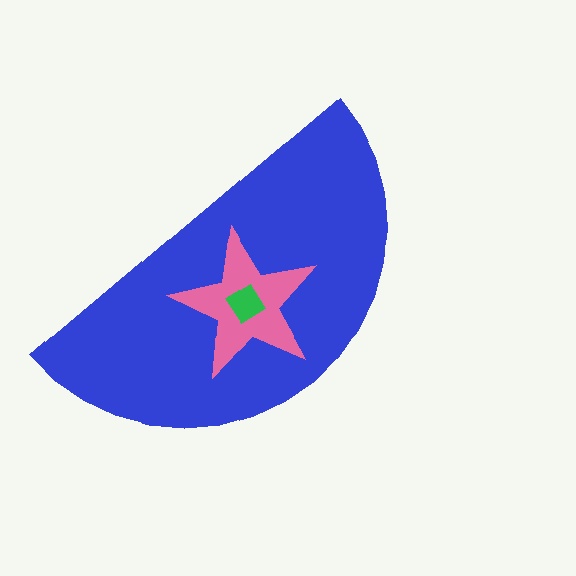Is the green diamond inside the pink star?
Yes.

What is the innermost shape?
The green diamond.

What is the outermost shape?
The blue semicircle.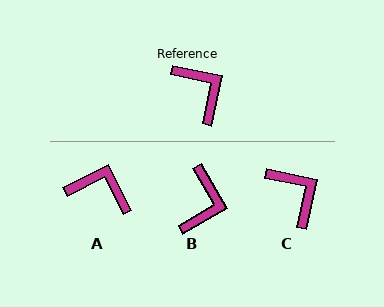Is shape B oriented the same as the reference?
No, it is off by about 47 degrees.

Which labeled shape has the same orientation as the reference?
C.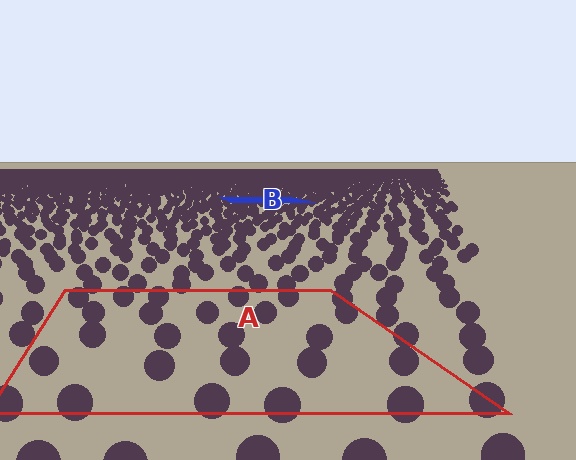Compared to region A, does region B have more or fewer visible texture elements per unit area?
Region B has more texture elements per unit area — they are packed more densely because it is farther away.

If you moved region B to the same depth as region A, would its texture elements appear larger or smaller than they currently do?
They would appear larger. At a closer depth, the same texture elements are projected at a bigger on-screen size.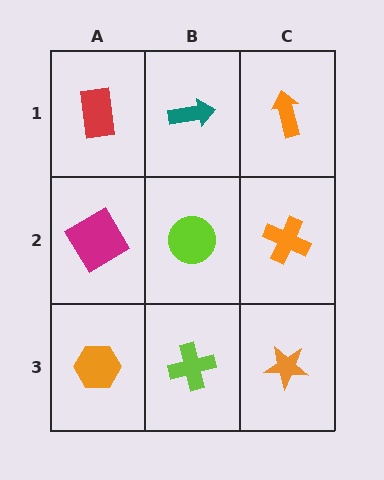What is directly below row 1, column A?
A magenta diamond.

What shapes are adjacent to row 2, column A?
A red rectangle (row 1, column A), an orange hexagon (row 3, column A), a lime circle (row 2, column B).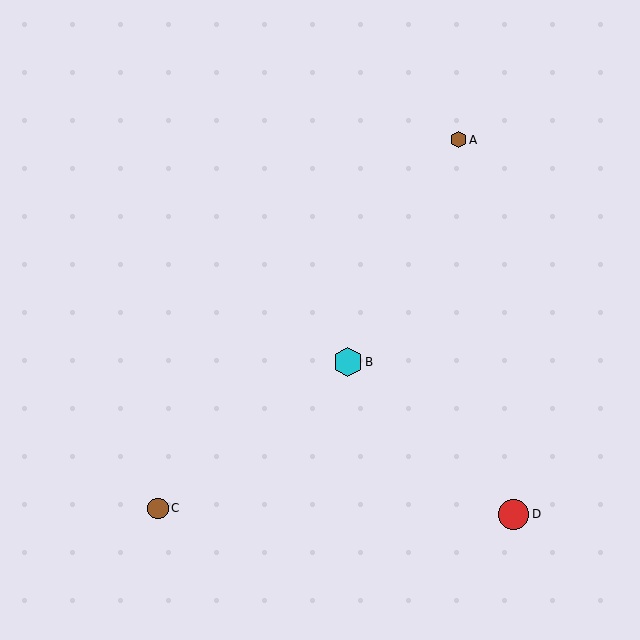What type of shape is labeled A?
Shape A is a brown hexagon.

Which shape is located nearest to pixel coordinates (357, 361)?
The cyan hexagon (labeled B) at (348, 362) is nearest to that location.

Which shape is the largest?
The red circle (labeled D) is the largest.